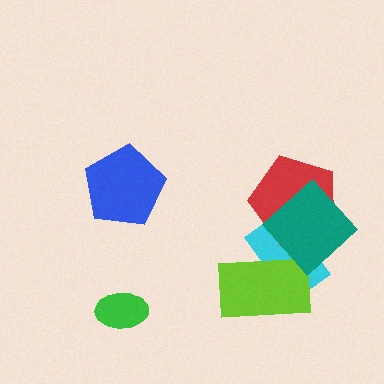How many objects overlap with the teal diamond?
2 objects overlap with the teal diamond.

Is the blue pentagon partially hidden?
No, no other shape covers it.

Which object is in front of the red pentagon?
The teal diamond is in front of the red pentagon.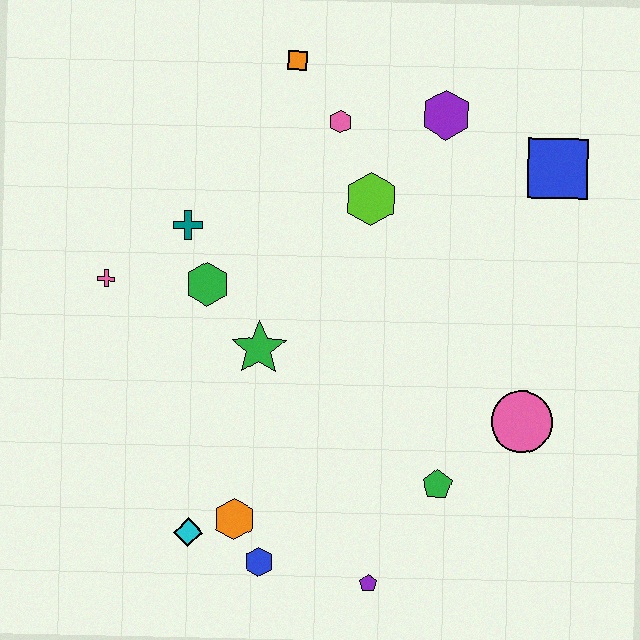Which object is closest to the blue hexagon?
The orange hexagon is closest to the blue hexagon.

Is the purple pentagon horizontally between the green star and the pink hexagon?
No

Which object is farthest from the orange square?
The purple pentagon is farthest from the orange square.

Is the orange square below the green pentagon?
No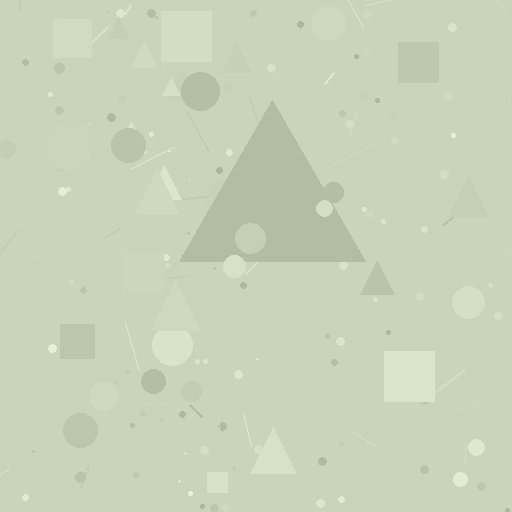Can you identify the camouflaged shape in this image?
The camouflaged shape is a triangle.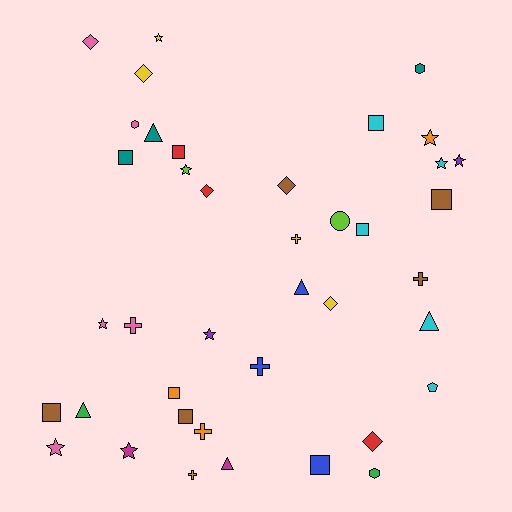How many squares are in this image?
There are 9 squares.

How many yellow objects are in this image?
There are 4 yellow objects.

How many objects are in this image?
There are 40 objects.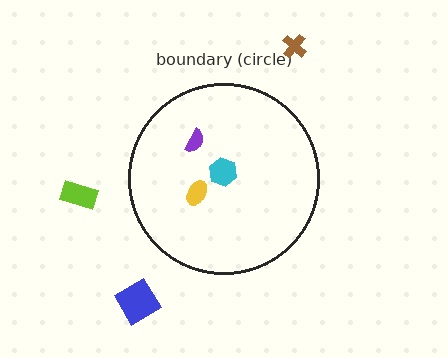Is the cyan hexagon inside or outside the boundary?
Inside.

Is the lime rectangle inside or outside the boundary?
Outside.